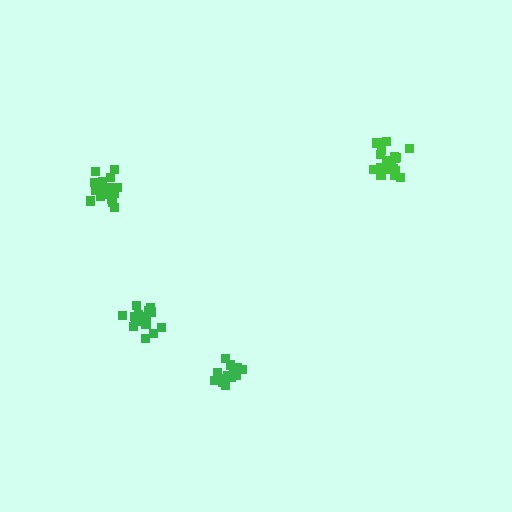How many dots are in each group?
Group 1: 20 dots, Group 2: 15 dots, Group 3: 20 dots, Group 4: 20 dots (75 total).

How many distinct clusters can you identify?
There are 4 distinct clusters.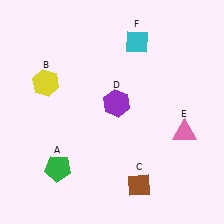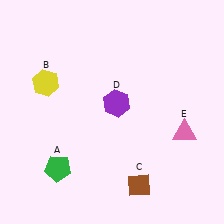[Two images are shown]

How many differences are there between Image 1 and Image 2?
There is 1 difference between the two images.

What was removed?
The cyan diamond (F) was removed in Image 2.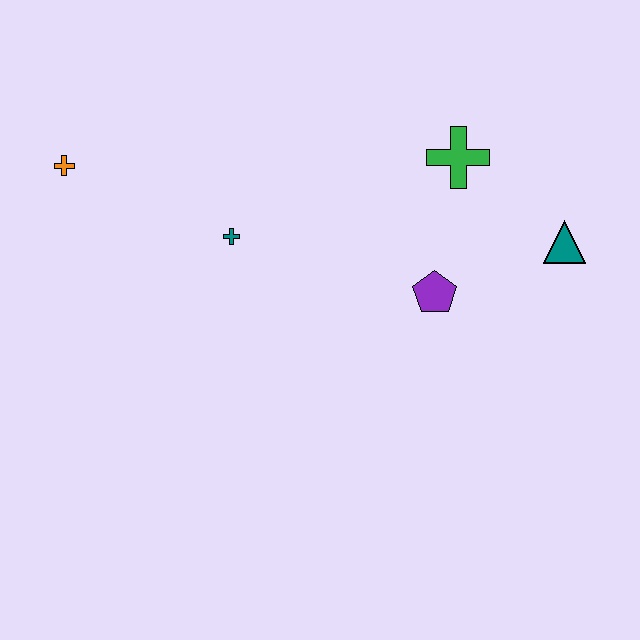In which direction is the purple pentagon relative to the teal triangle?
The purple pentagon is to the left of the teal triangle.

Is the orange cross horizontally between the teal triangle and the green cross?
No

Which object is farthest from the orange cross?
The teal triangle is farthest from the orange cross.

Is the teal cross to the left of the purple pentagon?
Yes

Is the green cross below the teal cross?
No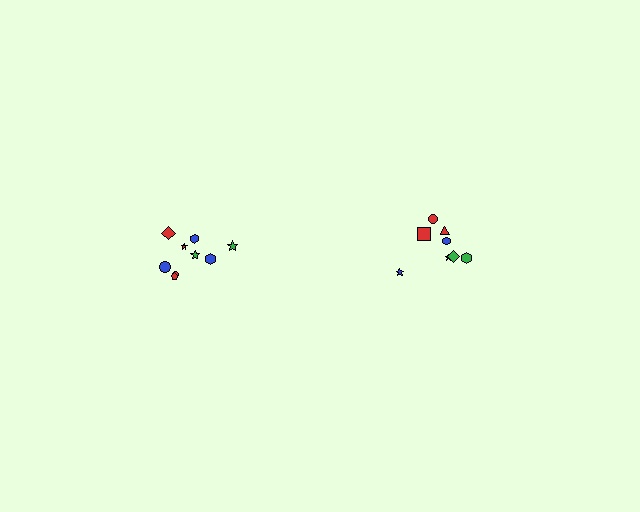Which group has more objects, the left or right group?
The left group.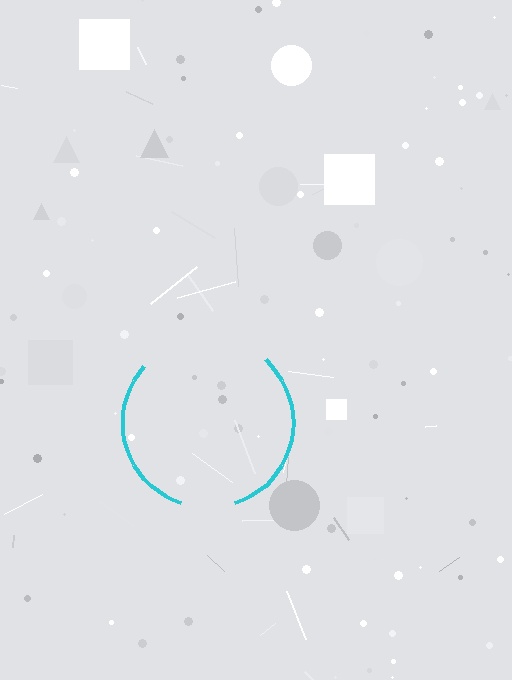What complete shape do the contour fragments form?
The contour fragments form a circle.